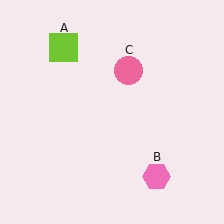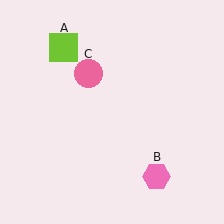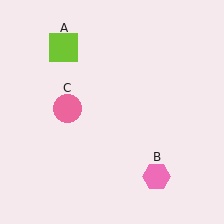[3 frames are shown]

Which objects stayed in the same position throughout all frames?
Lime square (object A) and pink hexagon (object B) remained stationary.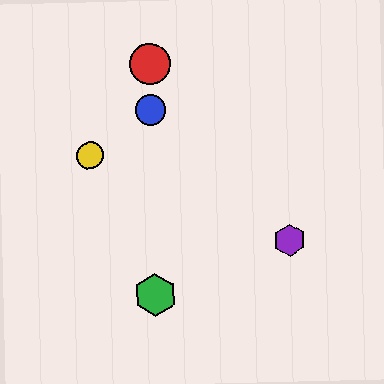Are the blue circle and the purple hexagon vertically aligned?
No, the blue circle is at x≈151 and the purple hexagon is at x≈290.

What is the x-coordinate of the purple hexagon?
The purple hexagon is at x≈290.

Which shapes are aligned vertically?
The red circle, the blue circle, the green hexagon are aligned vertically.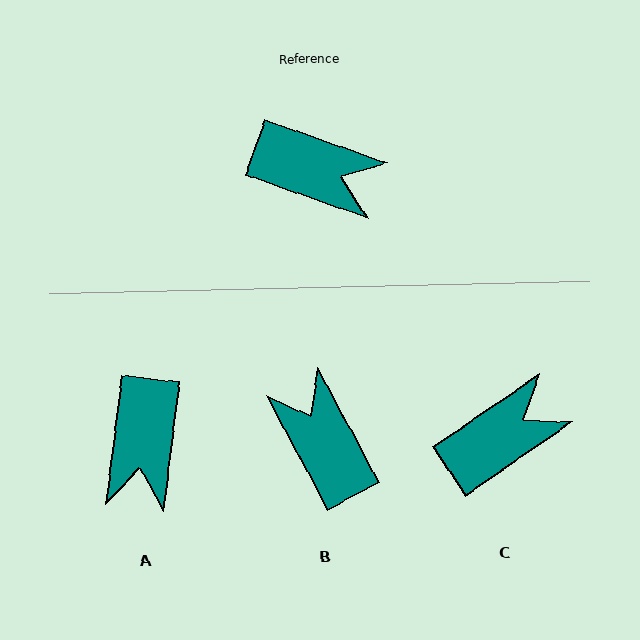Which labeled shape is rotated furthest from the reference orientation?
B, about 138 degrees away.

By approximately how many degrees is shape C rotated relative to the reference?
Approximately 54 degrees counter-clockwise.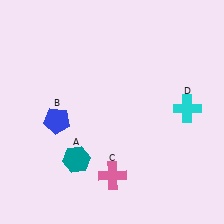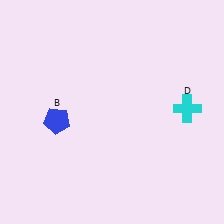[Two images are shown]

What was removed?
The teal hexagon (A), the pink cross (C) were removed in Image 2.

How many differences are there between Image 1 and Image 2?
There are 2 differences between the two images.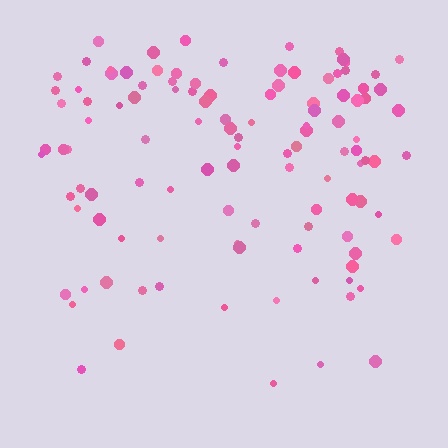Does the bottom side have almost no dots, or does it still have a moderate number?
Still a moderate number, just noticeably fewer than the top.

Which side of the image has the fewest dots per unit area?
The bottom.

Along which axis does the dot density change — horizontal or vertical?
Vertical.